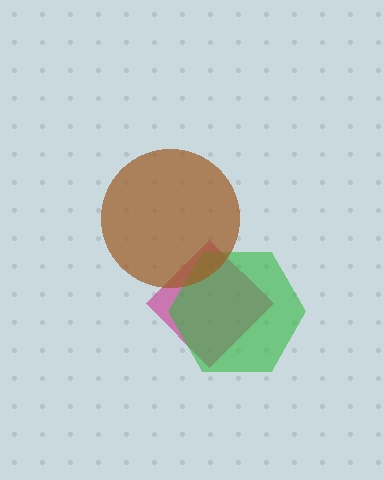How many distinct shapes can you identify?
There are 3 distinct shapes: a magenta diamond, a green hexagon, a brown circle.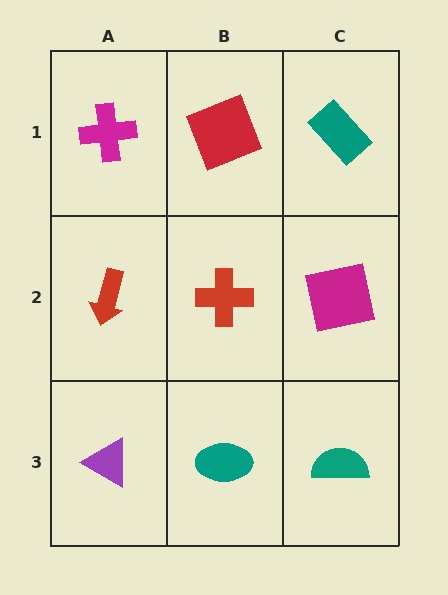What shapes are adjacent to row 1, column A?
A red arrow (row 2, column A), a red square (row 1, column B).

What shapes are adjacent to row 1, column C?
A magenta square (row 2, column C), a red square (row 1, column B).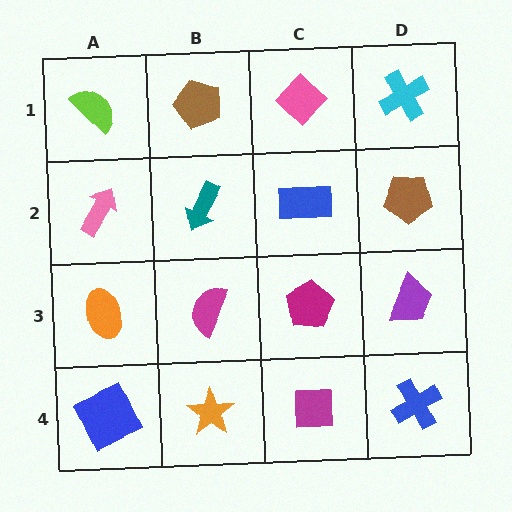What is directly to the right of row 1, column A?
A brown pentagon.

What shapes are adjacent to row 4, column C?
A magenta pentagon (row 3, column C), an orange star (row 4, column B), a blue cross (row 4, column D).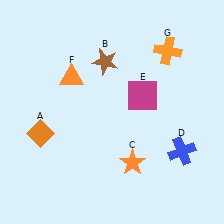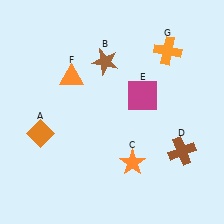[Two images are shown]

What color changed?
The cross (D) changed from blue in Image 1 to brown in Image 2.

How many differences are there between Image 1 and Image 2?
There is 1 difference between the two images.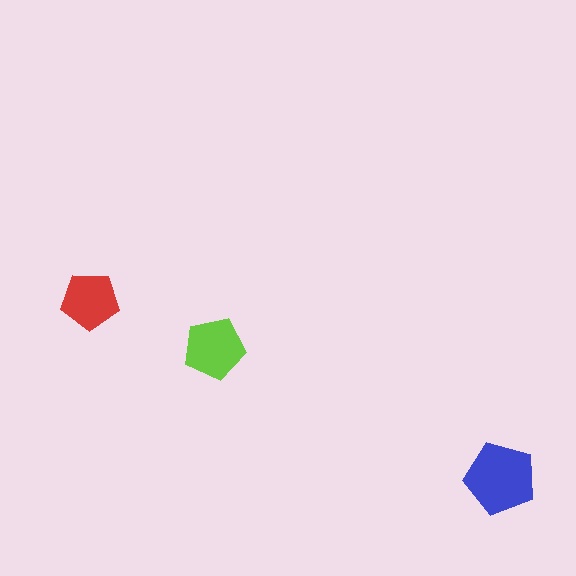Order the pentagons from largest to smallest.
the blue one, the lime one, the red one.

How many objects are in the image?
There are 3 objects in the image.